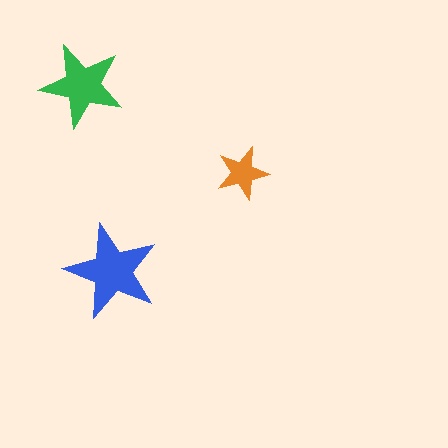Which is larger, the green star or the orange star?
The green one.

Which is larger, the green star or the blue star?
The blue one.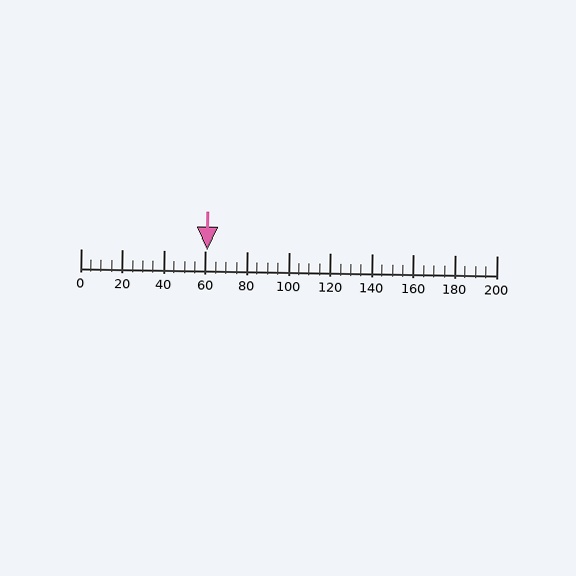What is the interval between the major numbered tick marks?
The major tick marks are spaced 20 units apart.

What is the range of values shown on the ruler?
The ruler shows values from 0 to 200.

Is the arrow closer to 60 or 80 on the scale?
The arrow is closer to 60.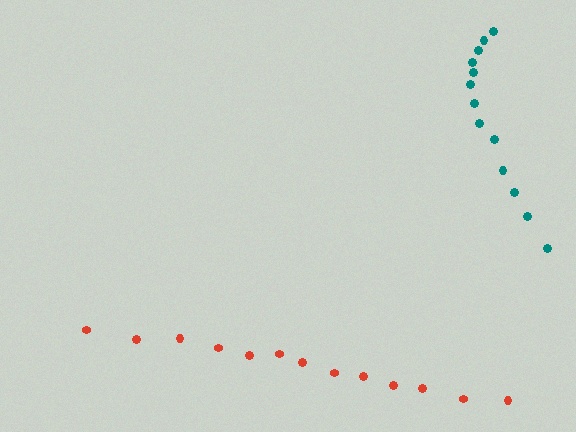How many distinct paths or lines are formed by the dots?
There are 2 distinct paths.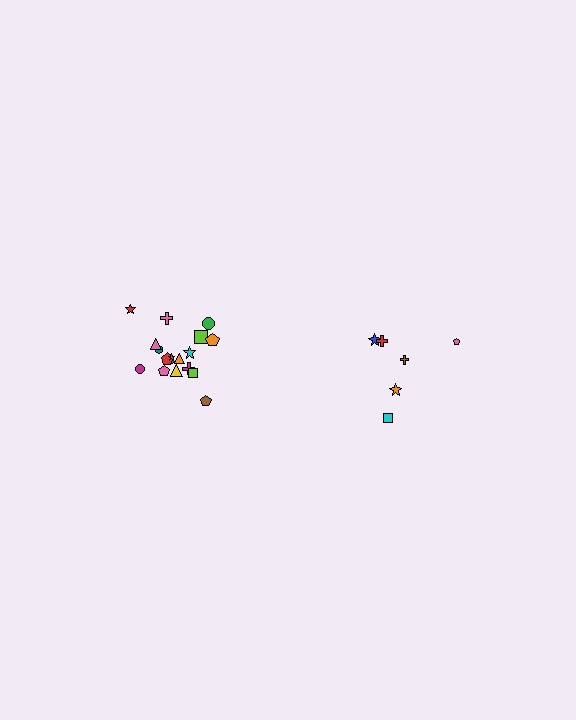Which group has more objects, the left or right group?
The left group.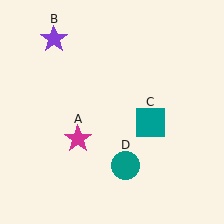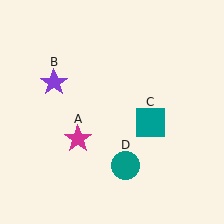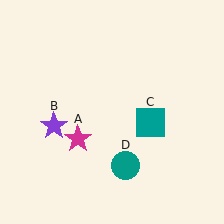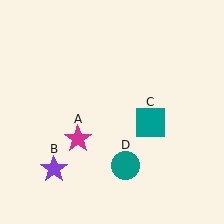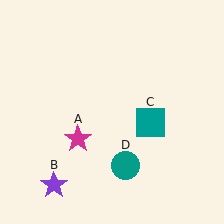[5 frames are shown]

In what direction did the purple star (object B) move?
The purple star (object B) moved down.